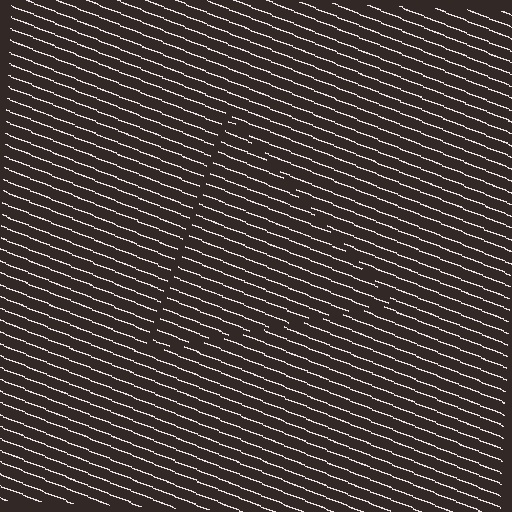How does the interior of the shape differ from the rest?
The interior of the shape contains the same grating, shifted by half a period — the contour is defined by the phase discontinuity where line-ends from the inner and outer gratings abut.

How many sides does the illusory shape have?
3 sides — the line-ends trace a triangle.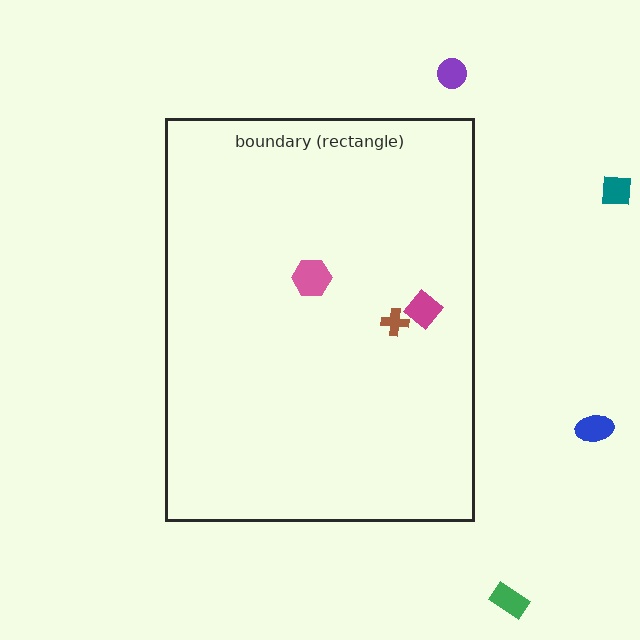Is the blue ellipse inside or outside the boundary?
Outside.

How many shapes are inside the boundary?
3 inside, 4 outside.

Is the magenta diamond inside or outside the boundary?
Inside.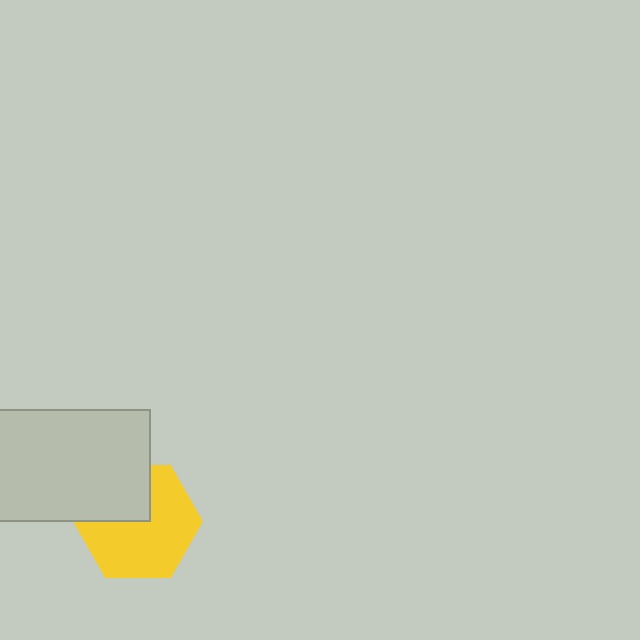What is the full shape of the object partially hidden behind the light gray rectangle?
The partially hidden object is a yellow hexagon.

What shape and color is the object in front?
The object in front is a light gray rectangle.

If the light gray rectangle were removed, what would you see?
You would see the complete yellow hexagon.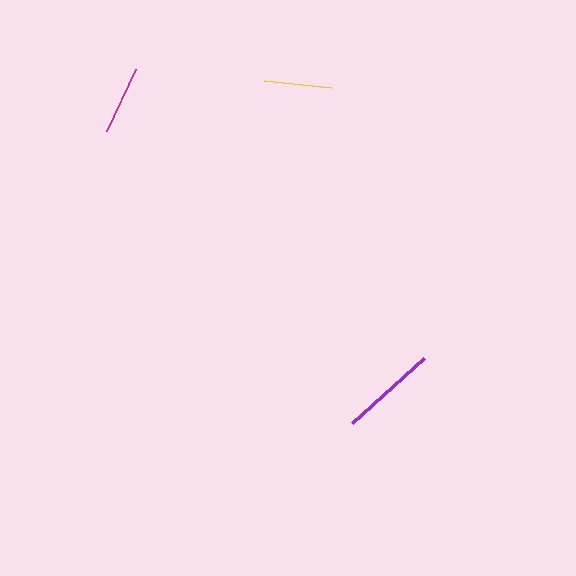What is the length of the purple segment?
The purple segment is approximately 97 pixels long.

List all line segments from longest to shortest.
From longest to shortest: purple, magenta, yellow.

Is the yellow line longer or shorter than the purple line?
The purple line is longer than the yellow line.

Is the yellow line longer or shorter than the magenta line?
The magenta line is longer than the yellow line.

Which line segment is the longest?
The purple line is the longest at approximately 97 pixels.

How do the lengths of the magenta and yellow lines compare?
The magenta and yellow lines are approximately the same length.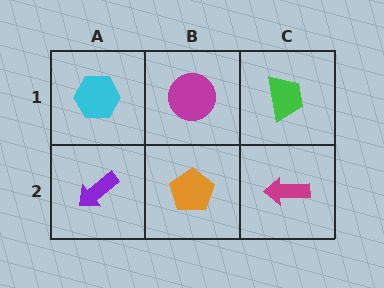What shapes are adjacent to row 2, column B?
A magenta circle (row 1, column B), a purple arrow (row 2, column A), a magenta arrow (row 2, column C).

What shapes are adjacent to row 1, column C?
A magenta arrow (row 2, column C), a magenta circle (row 1, column B).